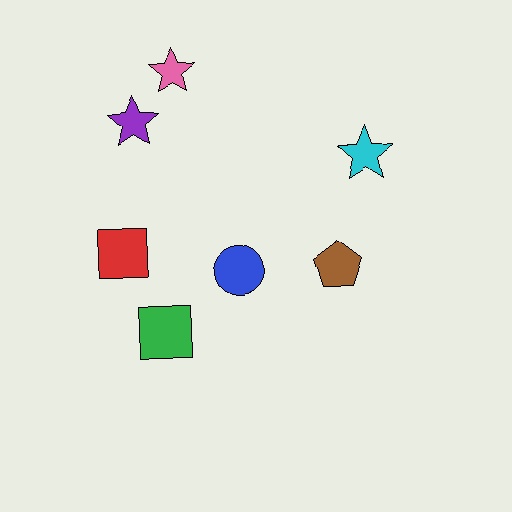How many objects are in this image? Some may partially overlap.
There are 7 objects.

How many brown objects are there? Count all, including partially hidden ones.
There is 1 brown object.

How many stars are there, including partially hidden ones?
There are 3 stars.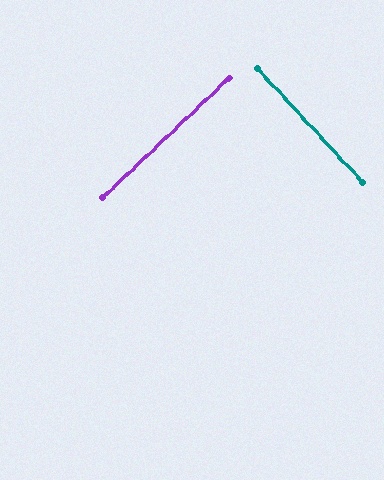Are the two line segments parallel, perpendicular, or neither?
Perpendicular — they meet at approximately 90°.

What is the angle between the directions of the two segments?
Approximately 90 degrees.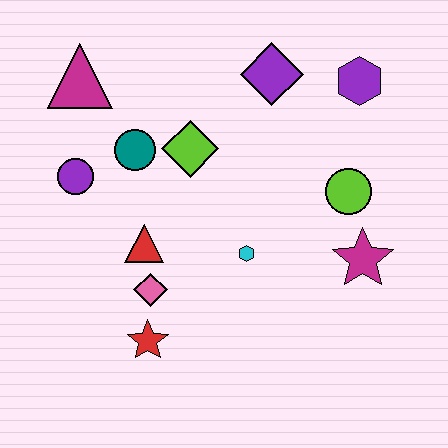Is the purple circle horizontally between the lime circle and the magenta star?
No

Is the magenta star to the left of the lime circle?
No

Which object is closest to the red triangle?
The pink diamond is closest to the red triangle.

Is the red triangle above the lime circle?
No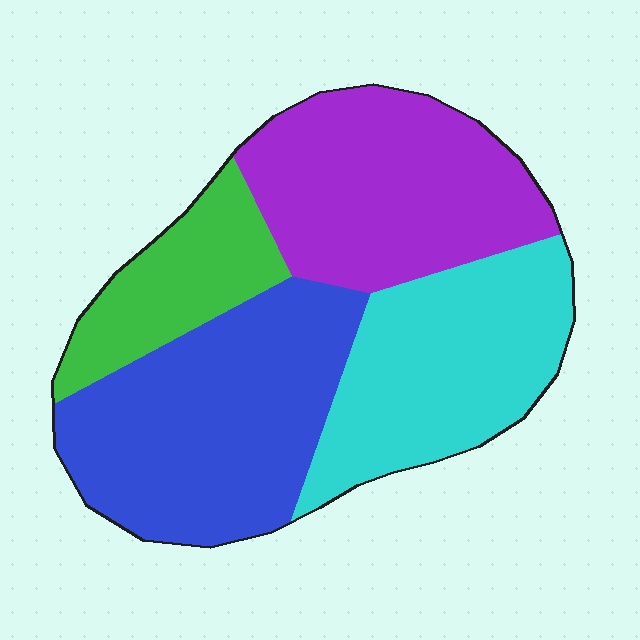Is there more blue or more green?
Blue.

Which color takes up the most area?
Blue, at roughly 30%.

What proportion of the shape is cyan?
Cyan covers about 25% of the shape.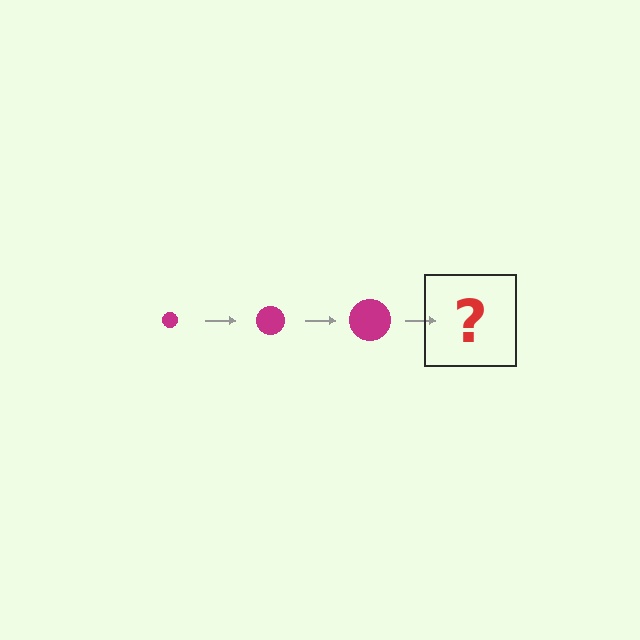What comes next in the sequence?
The next element should be a magenta circle, larger than the previous one.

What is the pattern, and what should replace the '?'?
The pattern is that the circle gets progressively larger each step. The '?' should be a magenta circle, larger than the previous one.